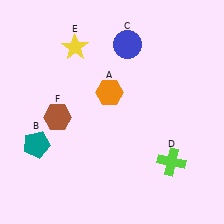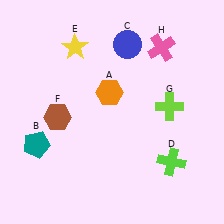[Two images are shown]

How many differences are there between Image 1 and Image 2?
There are 2 differences between the two images.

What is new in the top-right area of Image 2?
A pink cross (H) was added in the top-right area of Image 2.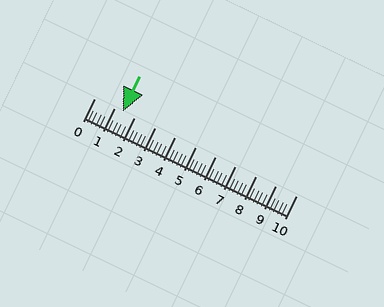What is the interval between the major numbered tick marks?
The major tick marks are spaced 1 units apart.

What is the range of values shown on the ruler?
The ruler shows values from 0 to 10.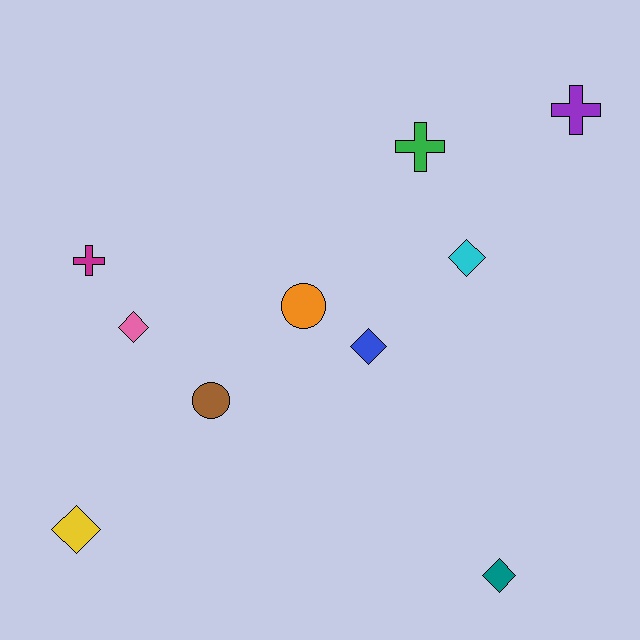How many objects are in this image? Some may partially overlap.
There are 10 objects.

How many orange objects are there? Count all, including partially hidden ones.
There is 1 orange object.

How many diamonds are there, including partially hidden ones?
There are 5 diamonds.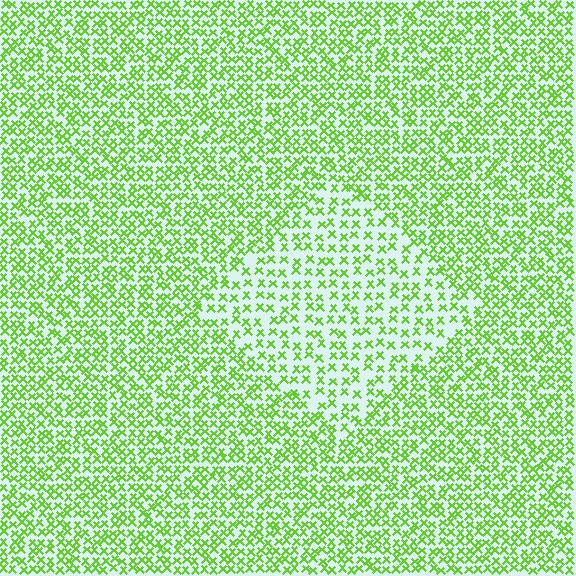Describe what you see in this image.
The image contains small lime elements arranged at two different densities. A diamond-shaped region is visible where the elements are less densely packed than the surrounding area.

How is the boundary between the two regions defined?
The boundary is defined by a change in element density (approximately 1.8x ratio). All elements are the same color, size, and shape.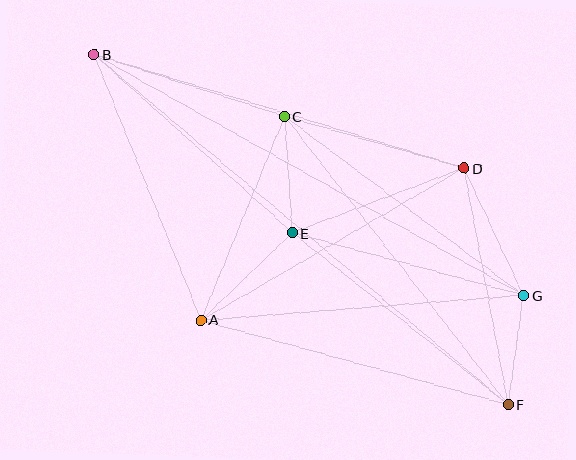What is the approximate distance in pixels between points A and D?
The distance between A and D is approximately 304 pixels.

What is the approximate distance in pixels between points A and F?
The distance between A and F is approximately 319 pixels.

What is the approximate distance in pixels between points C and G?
The distance between C and G is approximately 299 pixels.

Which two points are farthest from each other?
Points B and F are farthest from each other.